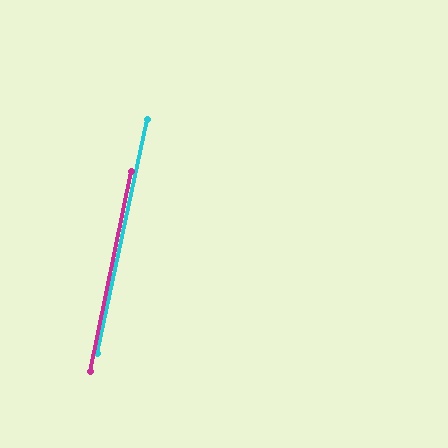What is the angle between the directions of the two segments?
Approximately 0 degrees.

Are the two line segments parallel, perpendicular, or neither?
Parallel — their directions differ by only 0.3°.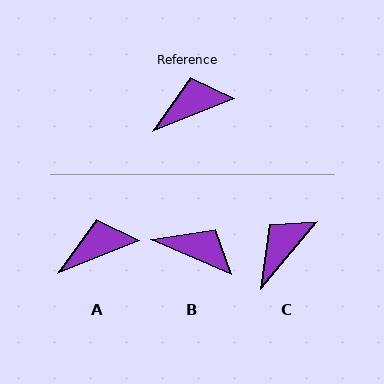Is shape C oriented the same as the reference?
No, it is off by about 28 degrees.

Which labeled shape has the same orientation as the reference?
A.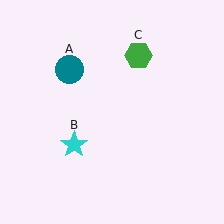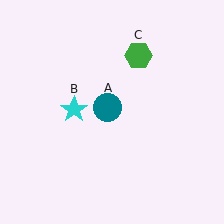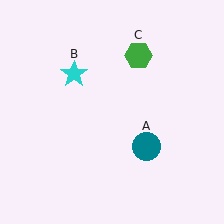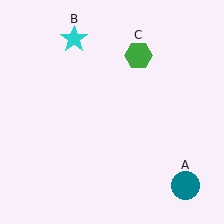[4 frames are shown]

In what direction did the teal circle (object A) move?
The teal circle (object A) moved down and to the right.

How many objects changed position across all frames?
2 objects changed position: teal circle (object A), cyan star (object B).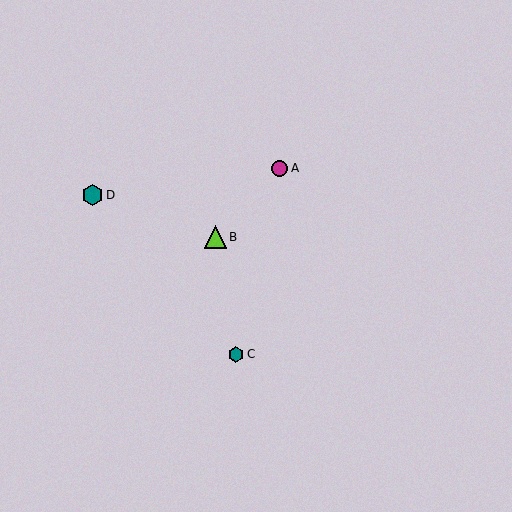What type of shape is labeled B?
Shape B is a lime triangle.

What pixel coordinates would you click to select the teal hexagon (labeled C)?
Click at (236, 354) to select the teal hexagon C.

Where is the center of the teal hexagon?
The center of the teal hexagon is at (236, 354).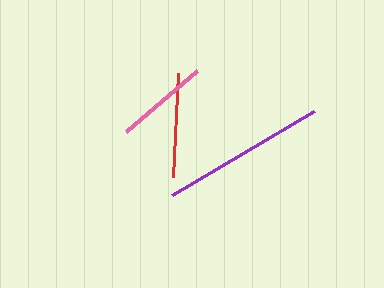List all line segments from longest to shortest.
From longest to shortest: purple, red, pink.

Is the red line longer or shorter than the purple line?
The purple line is longer than the red line.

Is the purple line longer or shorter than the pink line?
The purple line is longer than the pink line.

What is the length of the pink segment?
The pink segment is approximately 93 pixels long.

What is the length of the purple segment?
The purple segment is approximately 166 pixels long.